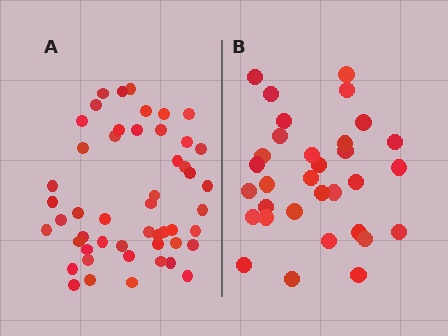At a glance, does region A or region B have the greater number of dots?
Region A (the left region) has more dots.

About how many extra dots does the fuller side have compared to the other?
Region A has approximately 20 more dots than region B.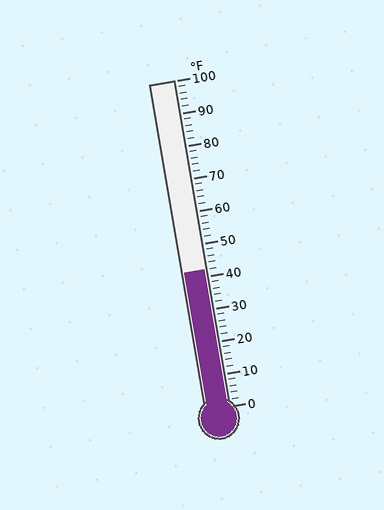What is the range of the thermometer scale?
The thermometer scale ranges from 0°F to 100°F.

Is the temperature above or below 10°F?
The temperature is above 10°F.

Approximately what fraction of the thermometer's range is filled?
The thermometer is filled to approximately 40% of its range.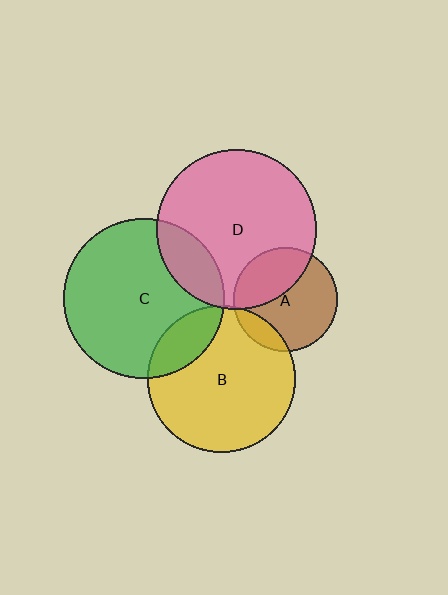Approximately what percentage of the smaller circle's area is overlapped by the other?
Approximately 20%.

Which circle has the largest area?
Circle D (pink).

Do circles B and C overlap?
Yes.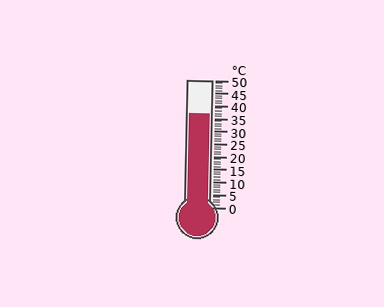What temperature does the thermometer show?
The thermometer shows approximately 37°C.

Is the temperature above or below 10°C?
The temperature is above 10°C.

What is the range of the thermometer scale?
The thermometer scale ranges from 0°C to 50°C.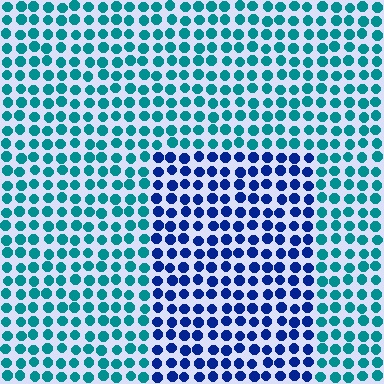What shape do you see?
I see a rectangle.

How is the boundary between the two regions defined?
The boundary is defined purely by a slight shift in hue (about 46 degrees). Spacing, size, and orientation are identical on both sides.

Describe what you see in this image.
The image is filled with small teal elements in a uniform arrangement. A rectangle-shaped region is visible where the elements are tinted to a slightly different hue, forming a subtle color boundary.